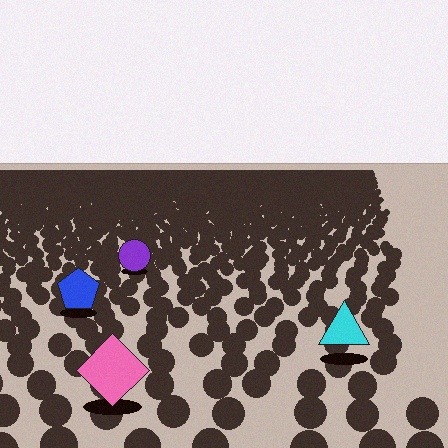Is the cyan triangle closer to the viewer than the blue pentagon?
Yes. The cyan triangle is closer — you can tell from the texture gradient: the ground texture is coarser near it.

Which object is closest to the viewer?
The pink diamond is closest. The texture marks near it are larger and more spread out.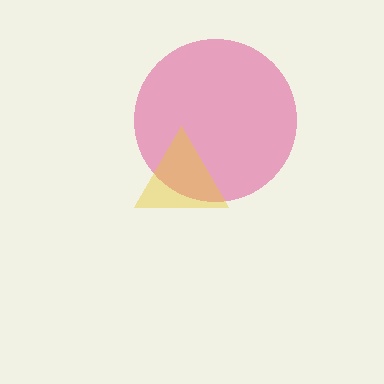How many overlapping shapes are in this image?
There are 2 overlapping shapes in the image.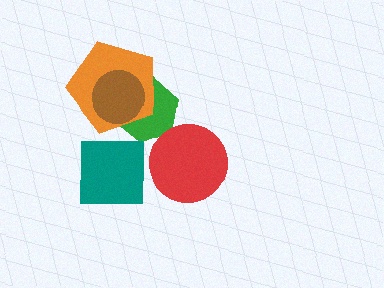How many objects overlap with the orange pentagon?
2 objects overlap with the orange pentagon.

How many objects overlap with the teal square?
0 objects overlap with the teal square.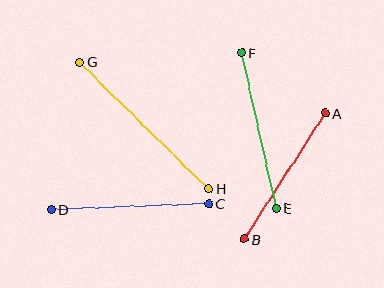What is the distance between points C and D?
The distance is approximately 157 pixels.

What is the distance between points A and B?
The distance is approximately 150 pixels.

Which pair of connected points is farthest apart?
Points G and H are farthest apart.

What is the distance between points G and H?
The distance is approximately 180 pixels.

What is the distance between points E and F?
The distance is approximately 159 pixels.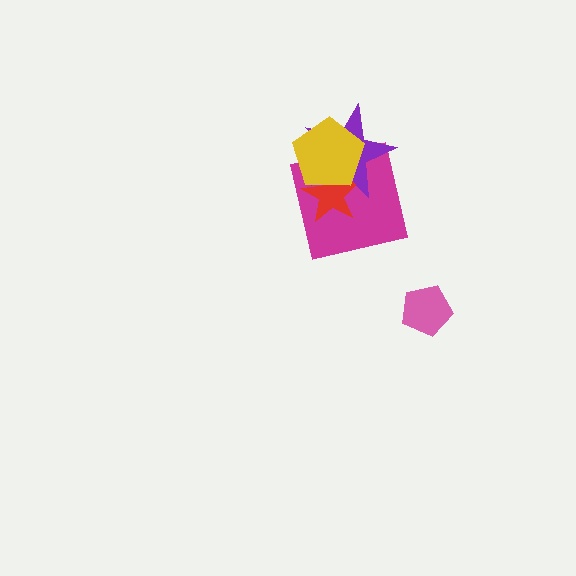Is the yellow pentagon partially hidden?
No, no other shape covers it.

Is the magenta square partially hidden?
Yes, it is partially covered by another shape.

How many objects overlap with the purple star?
3 objects overlap with the purple star.